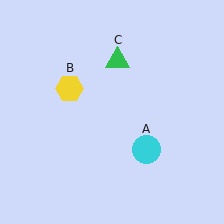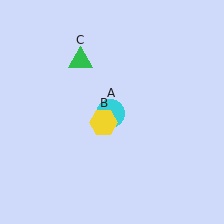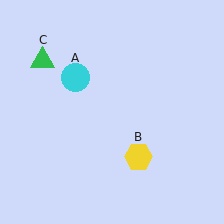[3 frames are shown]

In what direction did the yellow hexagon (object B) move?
The yellow hexagon (object B) moved down and to the right.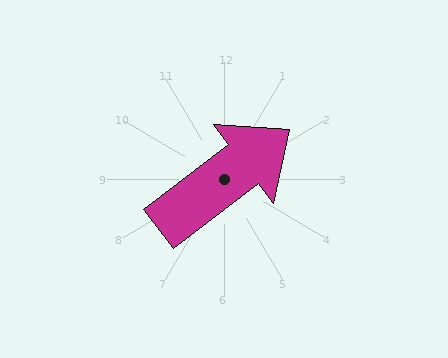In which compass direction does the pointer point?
Northeast.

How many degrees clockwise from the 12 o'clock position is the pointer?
Approximately 53 degrees.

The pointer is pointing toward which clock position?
Roughly 2 o'clock.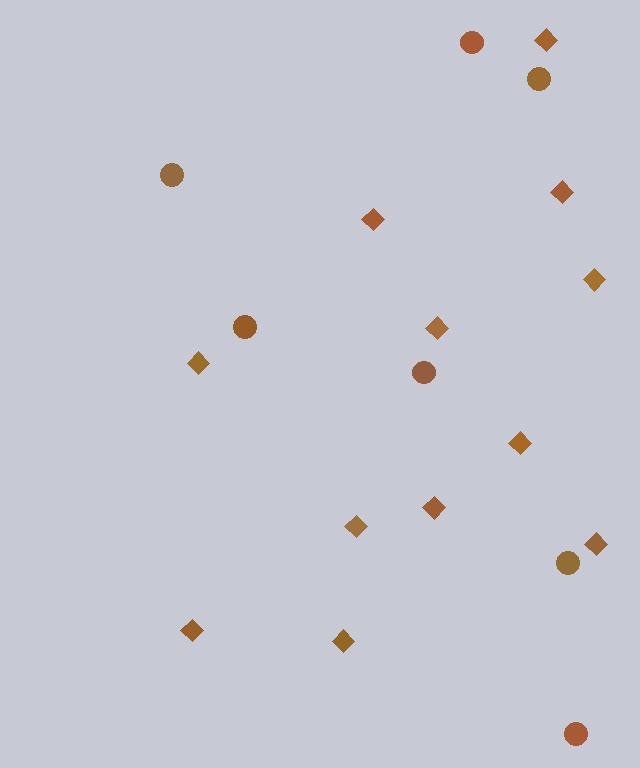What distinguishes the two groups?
There are 2 groups: one group of diamonds (12) and one group of circles (7).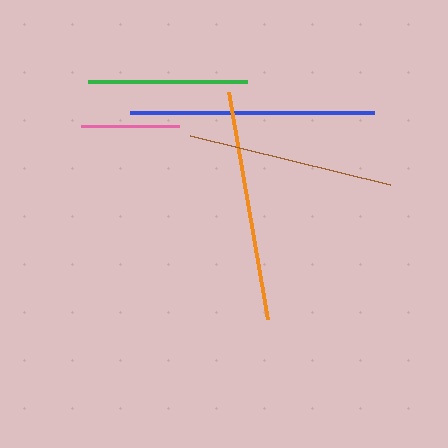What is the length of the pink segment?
The pink segment is approximately 98 pixels long.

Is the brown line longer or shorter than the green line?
The brown line is longer than the green line.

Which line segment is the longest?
The blue line is the longest at approximately 244 pixels.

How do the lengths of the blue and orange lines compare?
The blue and orange lines are approximately the same length.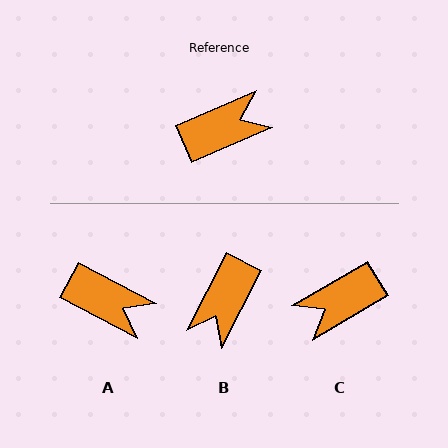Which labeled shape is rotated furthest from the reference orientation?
C, about 173 degrees away.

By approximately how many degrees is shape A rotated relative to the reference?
Approximately 51 degrees clockwise.